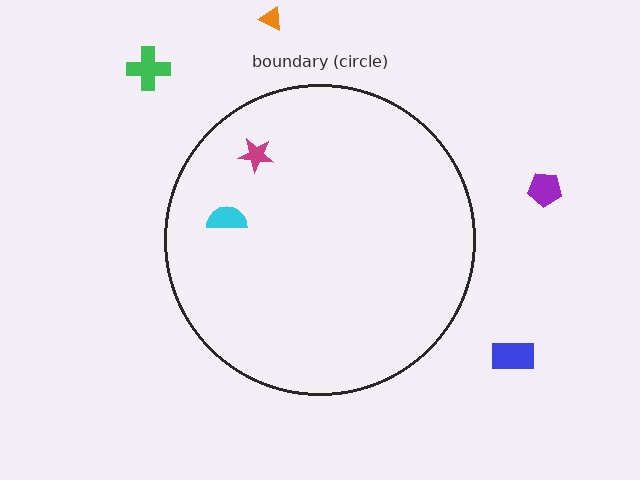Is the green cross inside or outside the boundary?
Outside.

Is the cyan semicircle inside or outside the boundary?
Inside.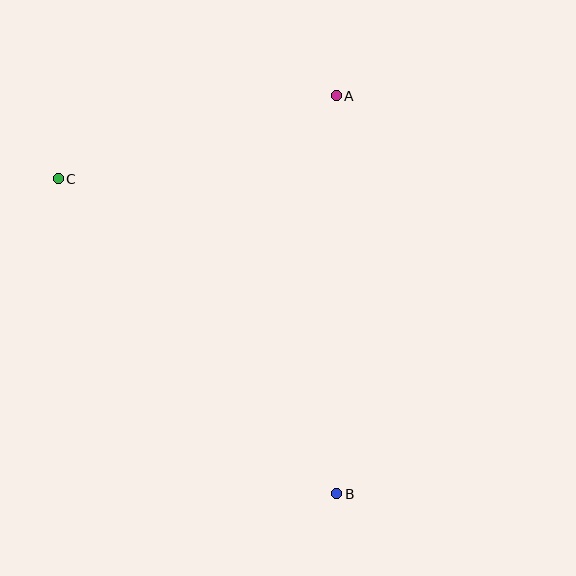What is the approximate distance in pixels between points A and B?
The distance between A and B is approximately 398 pixels.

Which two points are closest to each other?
Points A and C are closest to each other.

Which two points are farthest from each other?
Points B and C are farthest from each other.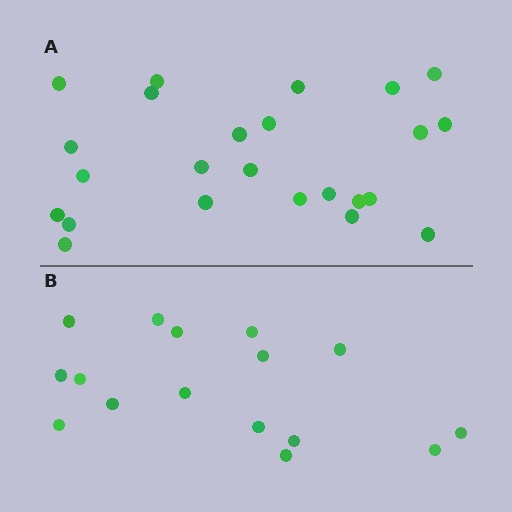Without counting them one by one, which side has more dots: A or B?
Region A (the top region) has more dots.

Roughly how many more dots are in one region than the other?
Region A has roughly 8 or so more dots than region B.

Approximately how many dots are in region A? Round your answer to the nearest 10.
About 20 dots. (The exact count is 24, which rounds to 20.)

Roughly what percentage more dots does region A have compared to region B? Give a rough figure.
About 50% more.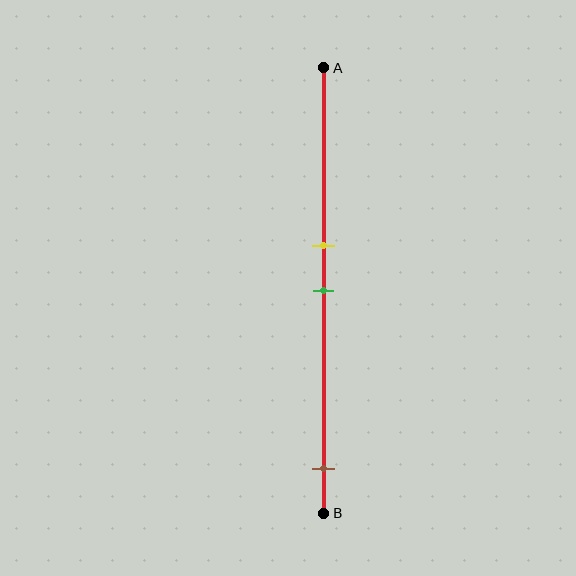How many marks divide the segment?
There are 3 marks dividing the segment.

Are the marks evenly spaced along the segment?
No, the marks are not evenly spaced.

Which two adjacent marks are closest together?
The yellow and green marks are the closest adjacent pair.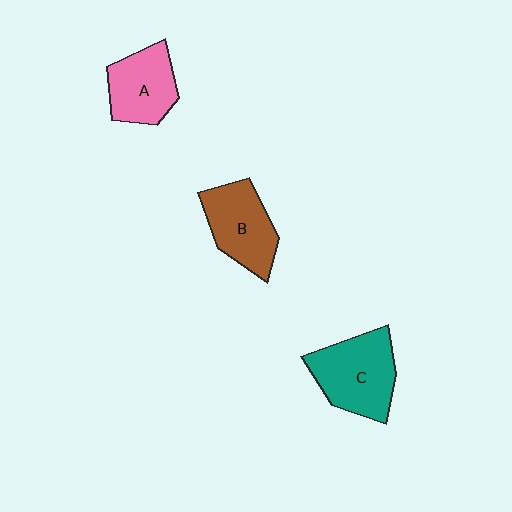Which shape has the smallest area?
Shape A (pink).